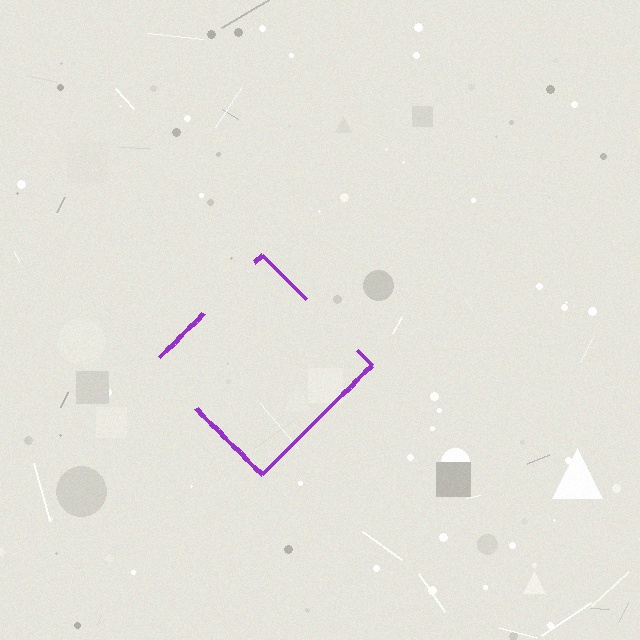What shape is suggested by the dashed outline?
The dashed outline suggests a diamond.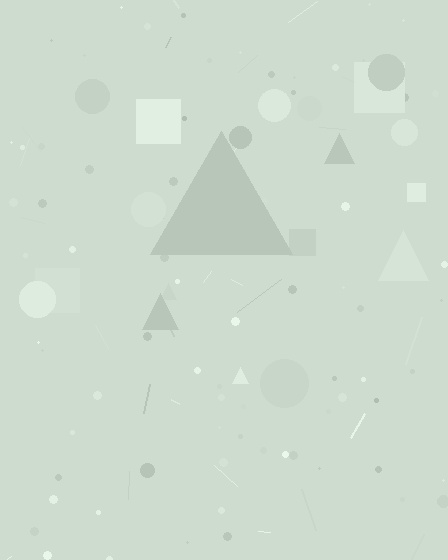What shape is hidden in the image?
A triangle is hidden in the image.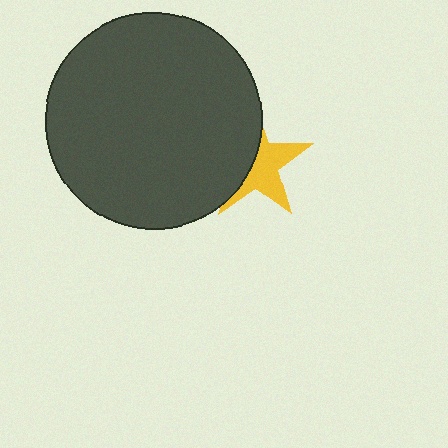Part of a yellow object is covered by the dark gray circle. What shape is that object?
It is a star.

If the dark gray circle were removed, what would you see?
You would see the complete yellow star.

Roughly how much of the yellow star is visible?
About half of it is visible (roughly 53%).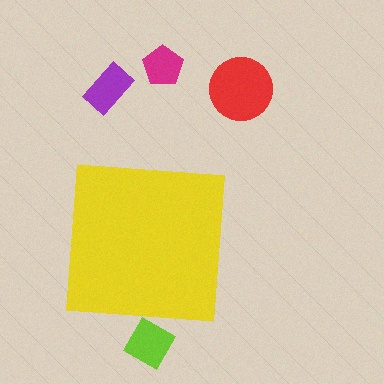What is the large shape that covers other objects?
A yellow square.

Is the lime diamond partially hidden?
Yes, the lime diamond is partially hidden behind the yellow square.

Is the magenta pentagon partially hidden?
No, the magenta pentagon is fully visible.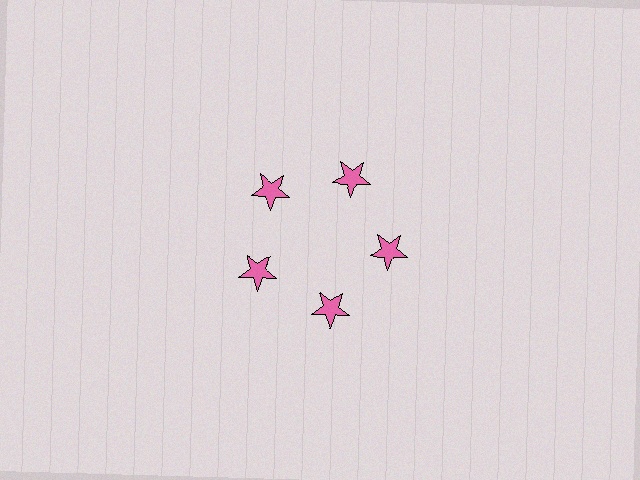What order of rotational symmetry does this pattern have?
This pattern has 5-fold rotational symmetry.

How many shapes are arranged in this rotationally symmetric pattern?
There are 5 shapes, arranged in 5 groups of 1.